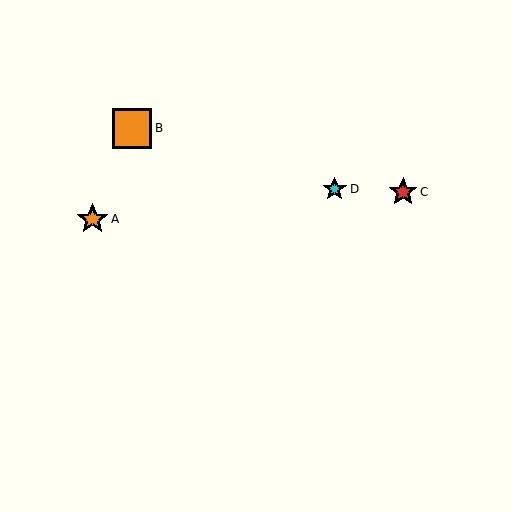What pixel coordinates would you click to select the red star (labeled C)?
Click at (403, 192) to select the red star C.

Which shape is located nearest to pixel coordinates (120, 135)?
The orange square (labeled B) at (132, 128) is nearest to that location.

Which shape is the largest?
The orange square (labeled B) is the largest.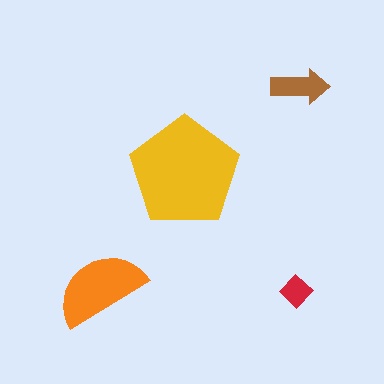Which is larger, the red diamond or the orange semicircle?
The orange semicircle.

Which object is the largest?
The yellow pentagon.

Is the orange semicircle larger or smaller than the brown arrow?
Larger.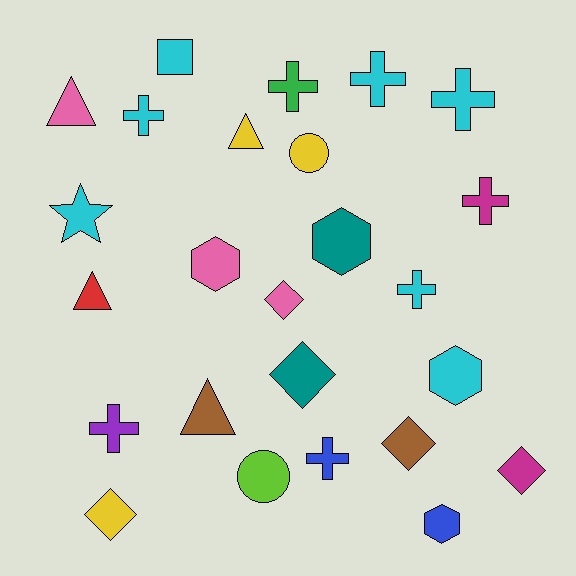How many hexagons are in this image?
There are 4 hexagons.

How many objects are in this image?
There are 25 objects.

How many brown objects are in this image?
There are 2 brown objects.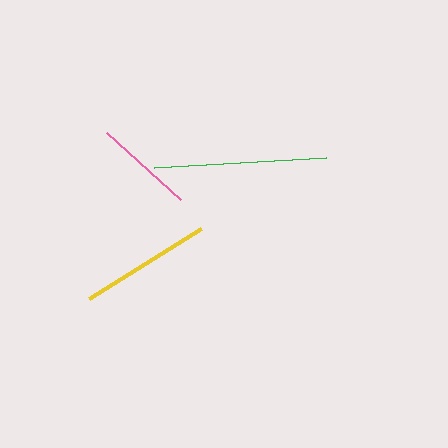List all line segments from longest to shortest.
From longest to shortest: green, yellow, pink.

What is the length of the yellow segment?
The yellow segment is approximately 132 pixels long.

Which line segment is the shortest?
The pink line is the shortest at approximately 100 pixels.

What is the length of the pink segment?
The pink segment is approximately 100 pixels long.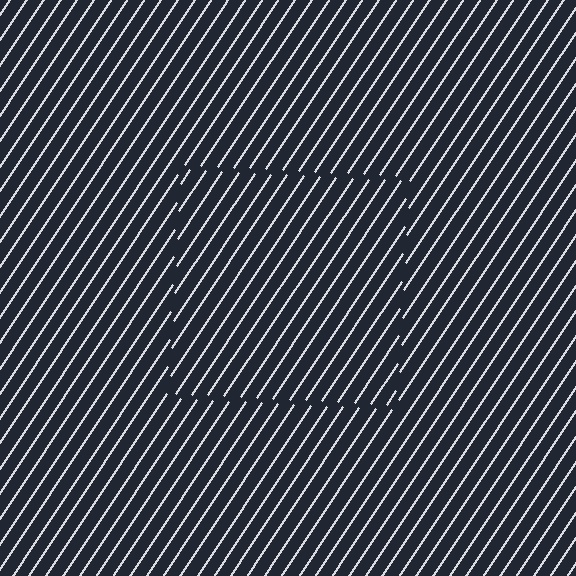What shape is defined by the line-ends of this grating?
An illusory square. The interior of the shape contains the same grating, shifted by half a period — the contour is defined by the phase discontinuity where line-ends from the inner and outer gratings abut.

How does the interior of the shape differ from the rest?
The interior of the shape contains the same grating, shifted by half a period — the contour is defined by the phase discontinuity where line-ends from the inner and outer gratings abut.